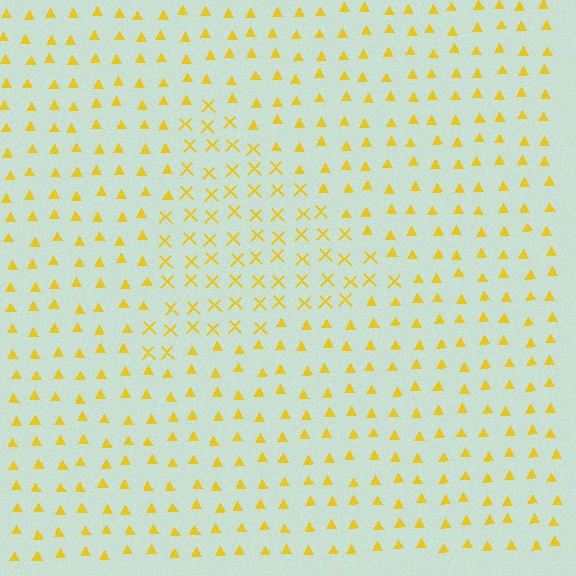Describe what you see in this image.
The image is filled with small yellow elements arranged in a uniform grid. A triangle-shaped region contains X marks, while the surrounding area contains triangles. The boundary is defined purely by the change in element shape.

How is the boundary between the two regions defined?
The boundary is defined by a change in element shape: X marks inside vs. triangles outside. All elements share the same color and spacing.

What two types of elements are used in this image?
The image uses X marks inside the triangle region and triangles outside it.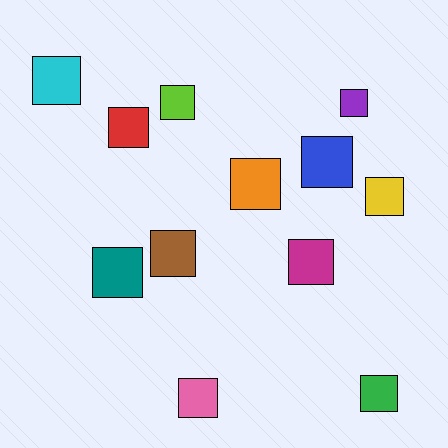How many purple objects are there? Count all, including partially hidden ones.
There is 1 purple object.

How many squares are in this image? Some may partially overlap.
There are 12 squares.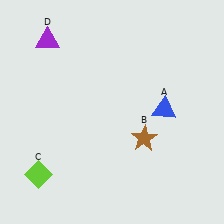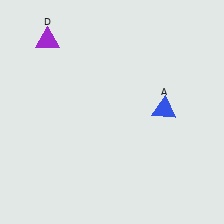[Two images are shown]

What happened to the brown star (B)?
The brown star (B) was removed in Image 2. It was in the bottom-right area of Image 1.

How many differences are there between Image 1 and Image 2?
There are 2 differences between the two images.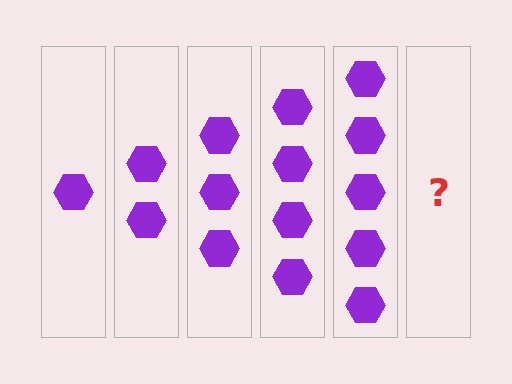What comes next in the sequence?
The next element should be 6 hexagons.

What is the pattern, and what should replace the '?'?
The pattern is that each step adds one more hexagon. The '?' should be 6 hexagons.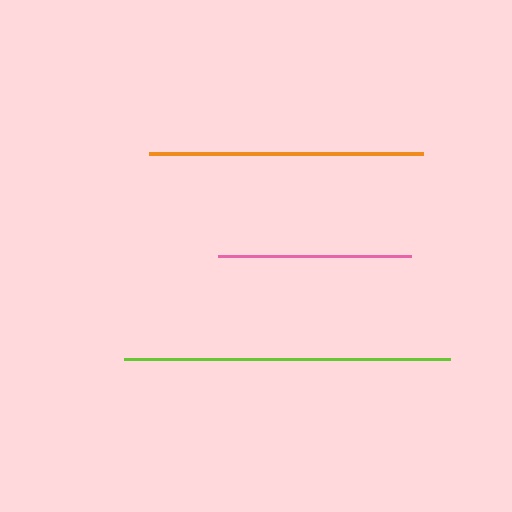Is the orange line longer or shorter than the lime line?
The lime line is longer than the orange line.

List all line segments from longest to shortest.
From longest to shortest: lime, orange, pink.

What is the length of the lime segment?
The lime segment is approximately 326 pixels long.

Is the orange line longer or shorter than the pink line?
The orange line is longer than the pink line.